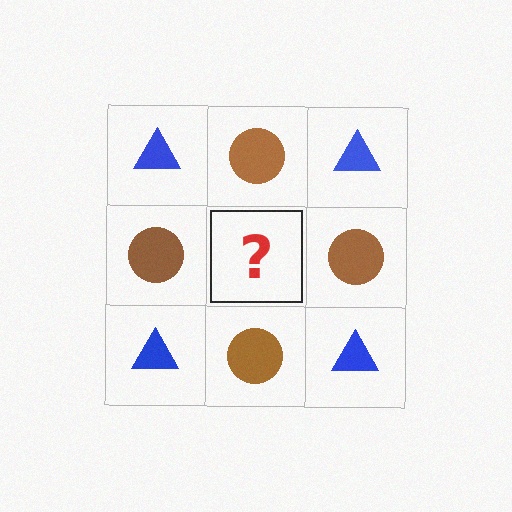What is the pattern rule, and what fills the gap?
The rule is that it alternates blue triangle and brown circle in a checkerboard pattern. The gap should be filled with a blue triangle.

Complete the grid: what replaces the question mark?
The question mark should be replaced with a blue triangle.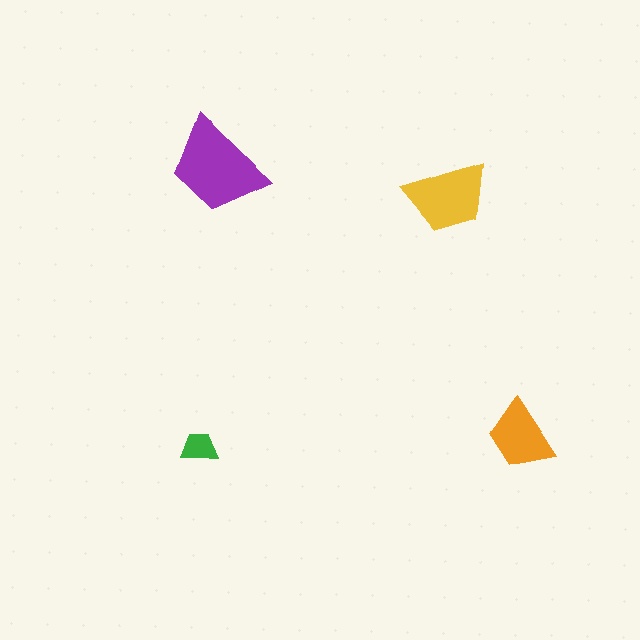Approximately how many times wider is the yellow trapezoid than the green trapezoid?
About 2.5 times wider.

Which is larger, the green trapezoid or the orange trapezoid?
The orange one.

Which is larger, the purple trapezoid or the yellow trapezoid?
The purple one.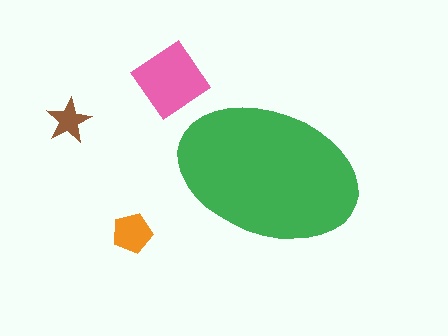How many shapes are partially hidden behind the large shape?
0 shapes are partially hidden.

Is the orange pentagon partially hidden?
No, the orange pentagon is fully visible.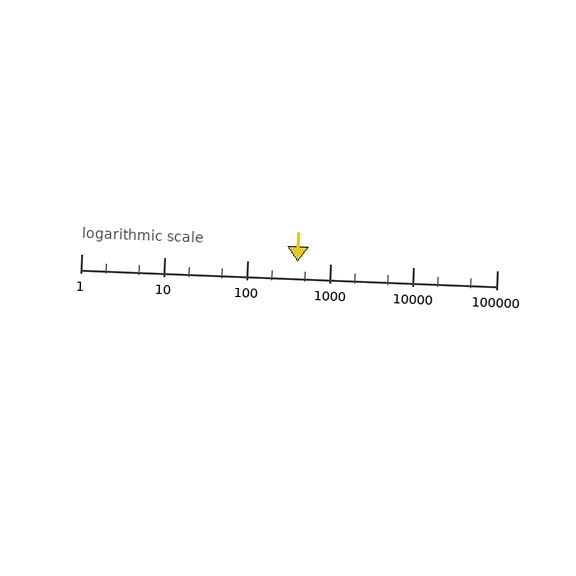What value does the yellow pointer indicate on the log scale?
The pointer indicates approximately 400.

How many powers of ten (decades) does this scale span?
The scale spans 5 decades, from 1 to 100000.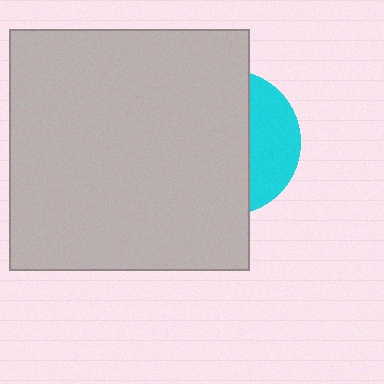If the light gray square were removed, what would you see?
You would see the complete cyan circle.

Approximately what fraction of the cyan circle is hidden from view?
Roughly 68% of the cyan circle is hidden behind the light gray square.